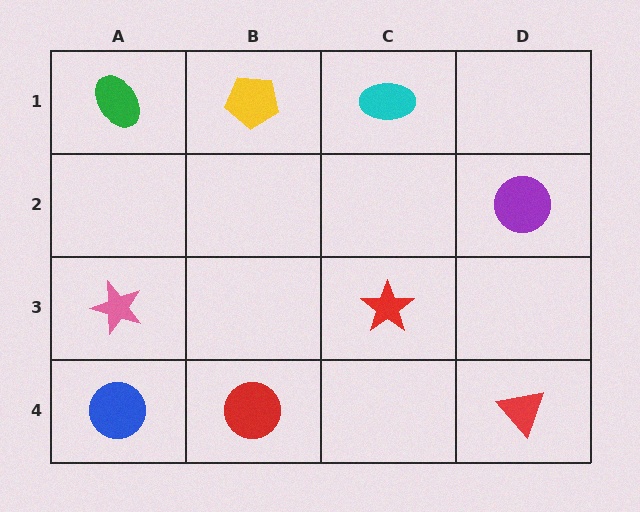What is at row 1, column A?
A green ellipse.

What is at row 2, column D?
A purple circle.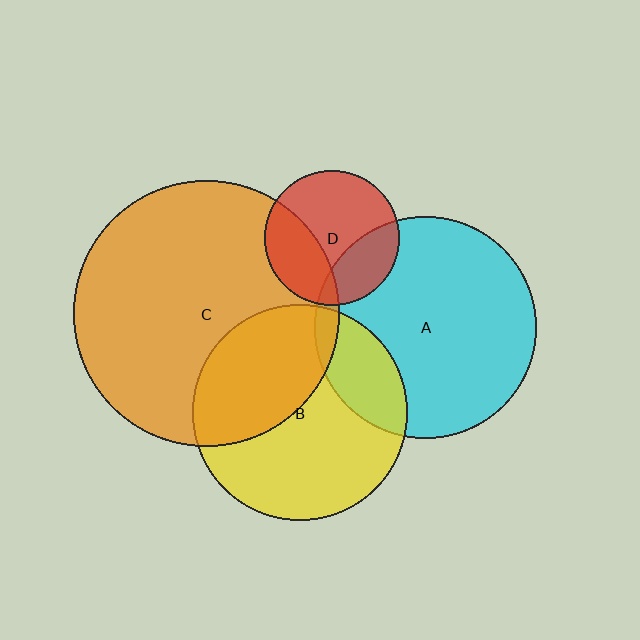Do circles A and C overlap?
Yes.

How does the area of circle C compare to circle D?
Approximately 3.9 times.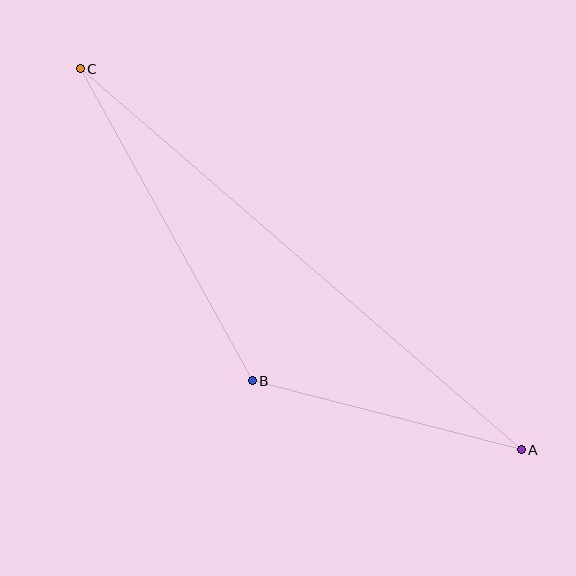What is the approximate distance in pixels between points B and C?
The distance between B and C is approximately 356 pixels.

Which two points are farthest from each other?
Points A and C are farthest from each other.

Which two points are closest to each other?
Points A and B are closest to each other.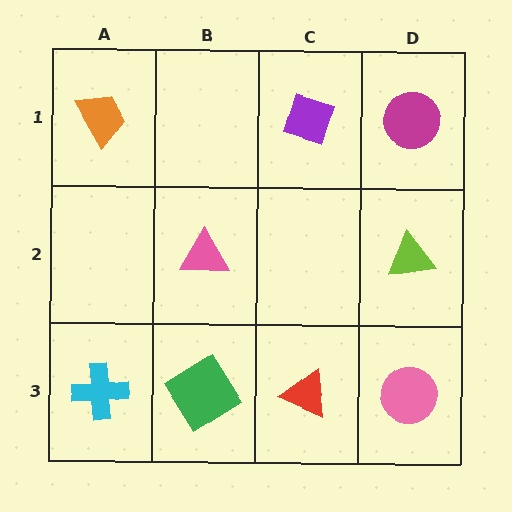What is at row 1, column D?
A magenta circle.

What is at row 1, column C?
A purple diamond.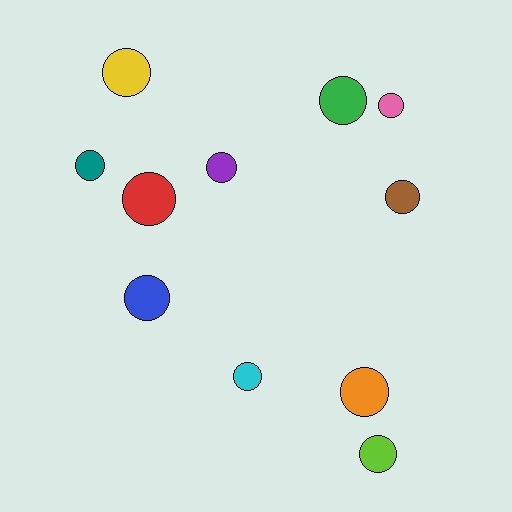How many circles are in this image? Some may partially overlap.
There are 11 circles.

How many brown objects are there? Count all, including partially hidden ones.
There is 1 brown object.